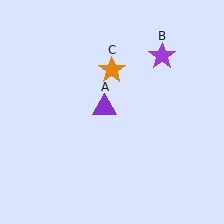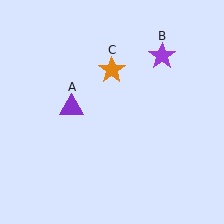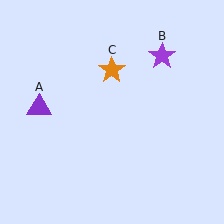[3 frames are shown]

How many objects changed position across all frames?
1 object changed position: purple triangle (object A).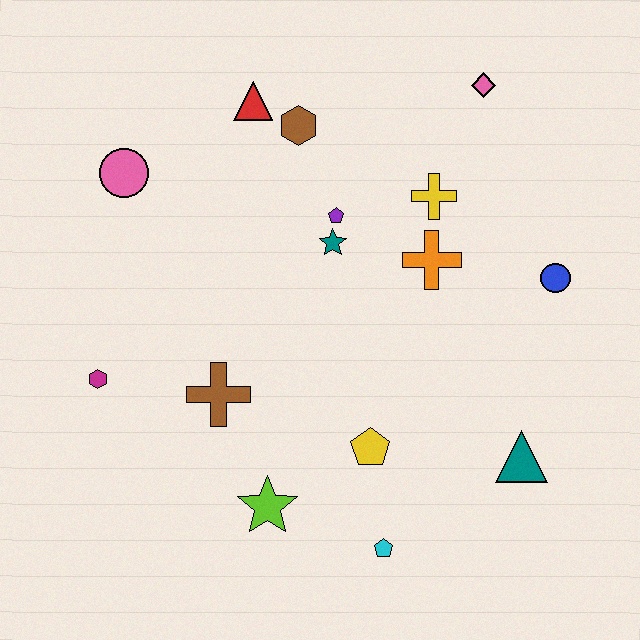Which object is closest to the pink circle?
The red triangle is closest to the pink circle.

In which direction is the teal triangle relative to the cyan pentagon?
The teal triangle is to the right of the cyan pentagon.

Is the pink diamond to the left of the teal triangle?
Yes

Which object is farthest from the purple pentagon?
The cyan pentagon is farthest from the purple pentagon.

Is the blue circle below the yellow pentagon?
No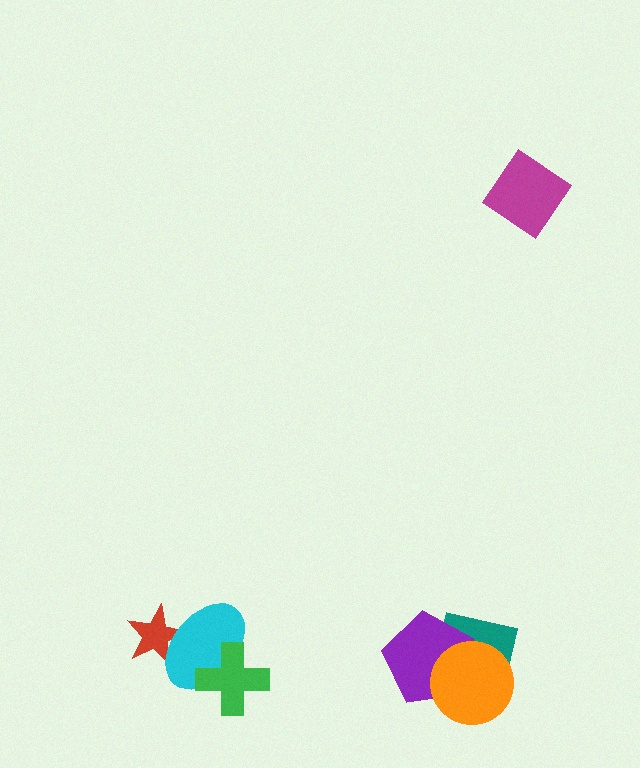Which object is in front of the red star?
The cyan ellipse is in front of the red star.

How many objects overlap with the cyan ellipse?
2 objects overlap with the cyan ellipse.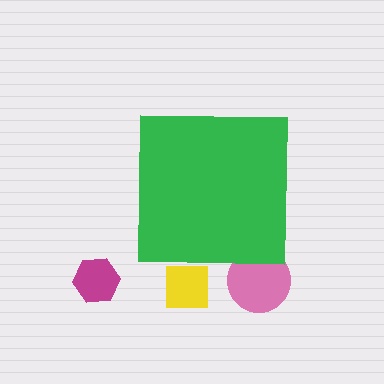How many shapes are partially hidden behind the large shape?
2 shapes are partially hidden.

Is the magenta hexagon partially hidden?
No, the magenta hexagon is fully visible.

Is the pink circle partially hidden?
Yes, the pink circle is partially hidden behind the green square.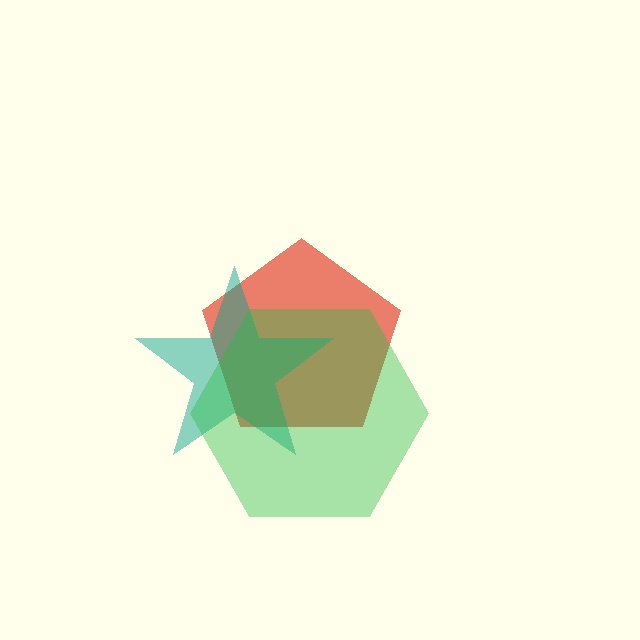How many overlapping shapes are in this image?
There are 3 overlapping shapes in the image.